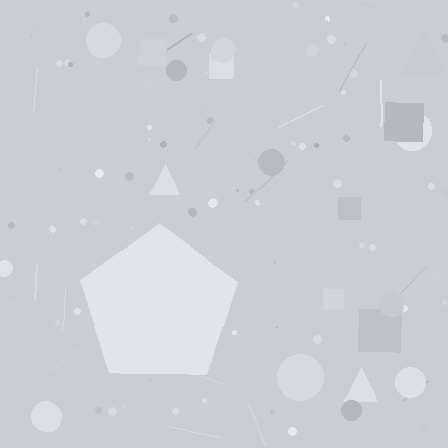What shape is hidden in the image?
A pentagon is hidden in the image.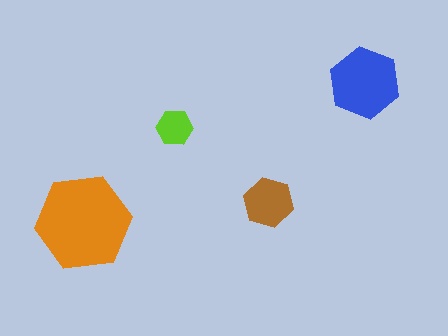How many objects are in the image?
There are 4 objects in the image.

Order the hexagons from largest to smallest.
the orange one, the blue one, the brown one, the lime one.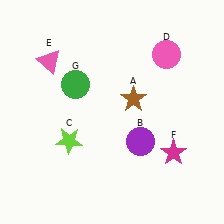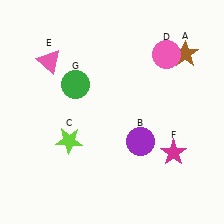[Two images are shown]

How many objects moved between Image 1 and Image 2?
1 object moved between the two images.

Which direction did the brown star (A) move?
The brown star (A) moved right.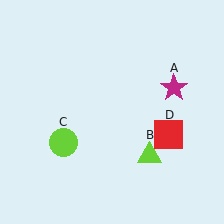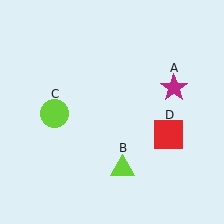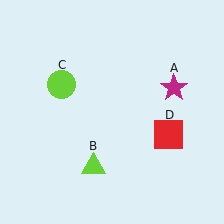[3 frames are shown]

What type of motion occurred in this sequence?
The lime triangle (object B), lime circle (object C) rotated clockwise around the center of the scene.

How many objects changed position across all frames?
2 objects changed position: lime triangle (object B), lime circle (object C).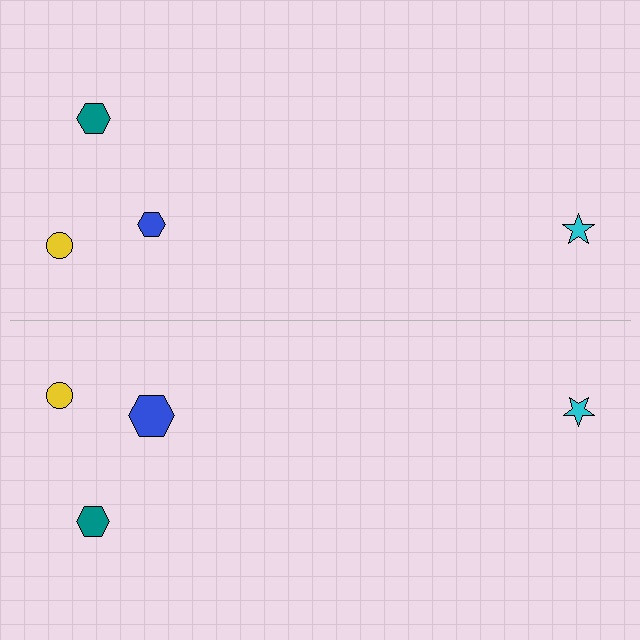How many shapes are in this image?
There are 8 shapes in this image.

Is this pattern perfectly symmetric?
No, the pattern is not perfectly symmetric. The blue hexagon on the bottom side has a different size than its mirror counterpart.